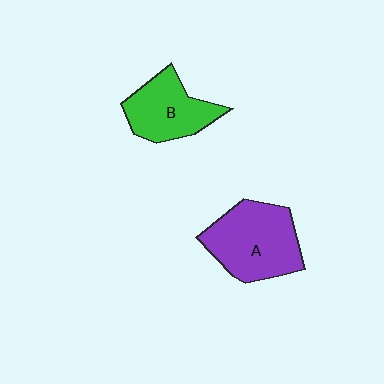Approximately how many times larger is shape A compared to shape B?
Approximately 1.3 times.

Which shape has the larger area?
Shape A (purple).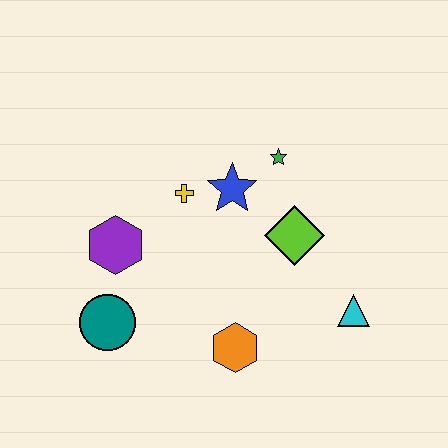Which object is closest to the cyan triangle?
The lime diamond is closest to the cyan triangle.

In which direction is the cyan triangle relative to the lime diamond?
The cyan triangle is below the lime diamond.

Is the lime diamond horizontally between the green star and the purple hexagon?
No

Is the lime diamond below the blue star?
Yes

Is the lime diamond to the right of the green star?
Yes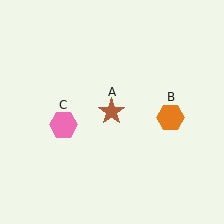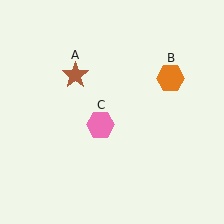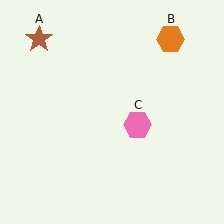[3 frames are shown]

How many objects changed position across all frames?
3 objects changed position: brown star (object A), orange hexagon (object B), pink hexagon (object C).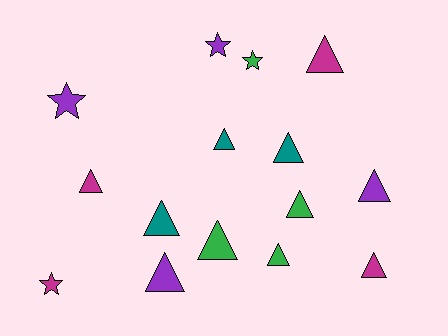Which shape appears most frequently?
Triangle, with 11 objects.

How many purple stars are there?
There are 2 purple stars.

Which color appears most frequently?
Magenta, with 4 objects.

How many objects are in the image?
There are 15 objects.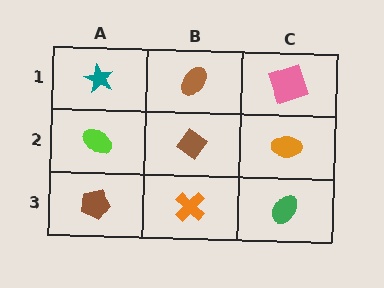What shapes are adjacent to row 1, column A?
A lime ellipse (row 2, column A), a brown ellipse (row 1, column B).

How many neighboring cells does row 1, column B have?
3.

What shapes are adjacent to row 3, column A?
A lime ellipse (row 2, column A), an orange cross (row 3, column B).